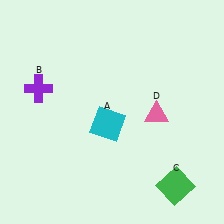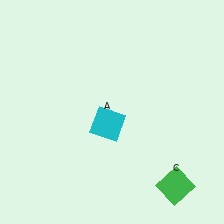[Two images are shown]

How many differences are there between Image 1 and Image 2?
There are 2 differences between the two images.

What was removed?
The pink triangle (D), the purple cross (B) were removed in Image 2.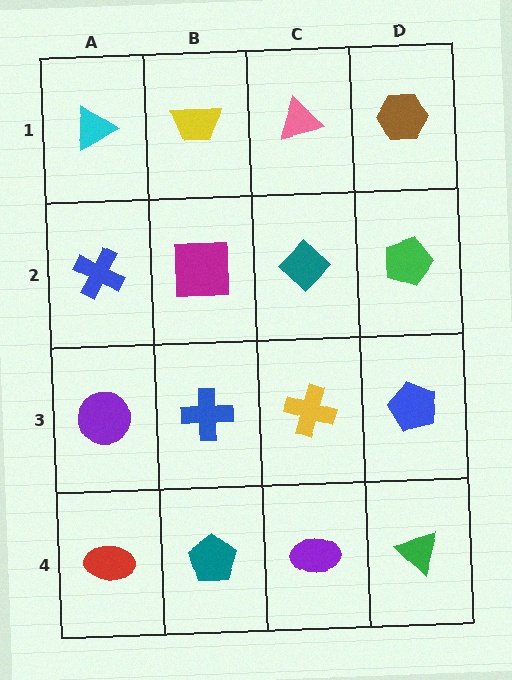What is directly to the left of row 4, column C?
A teal pentagon.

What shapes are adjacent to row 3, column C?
A teal diamond (row 2, column C), a purple ellipse (row 4, column C), a blue cross (row 3, column B), a blue pentagon (row 3, column D).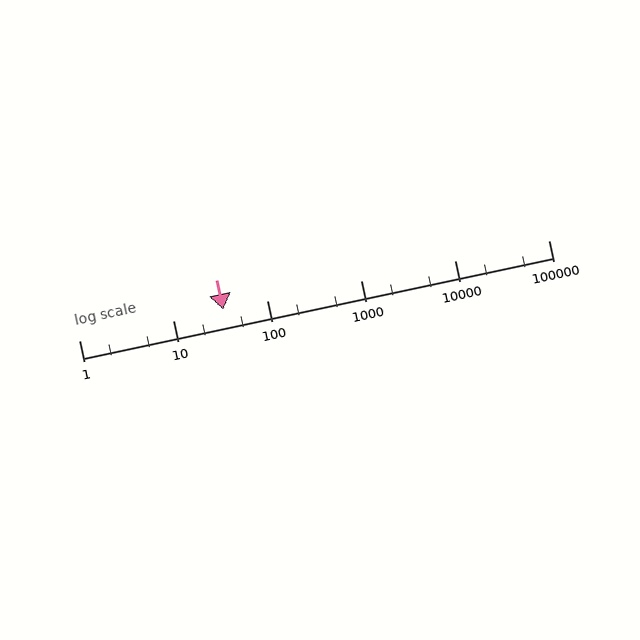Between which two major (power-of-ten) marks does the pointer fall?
The pointer is between 10 and 100.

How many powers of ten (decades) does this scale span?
The scale spans 5 decades, from 1 to 100000.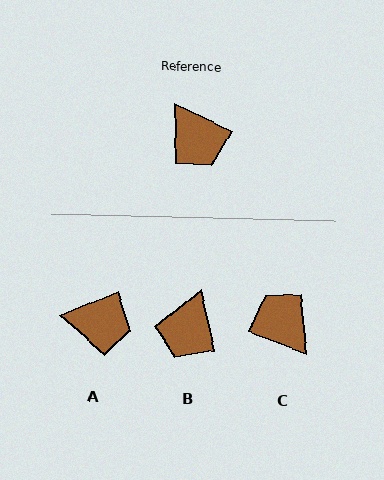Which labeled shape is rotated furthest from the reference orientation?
C, about 175 degrees away.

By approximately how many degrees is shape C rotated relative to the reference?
Approximately 175 degrees clockwise.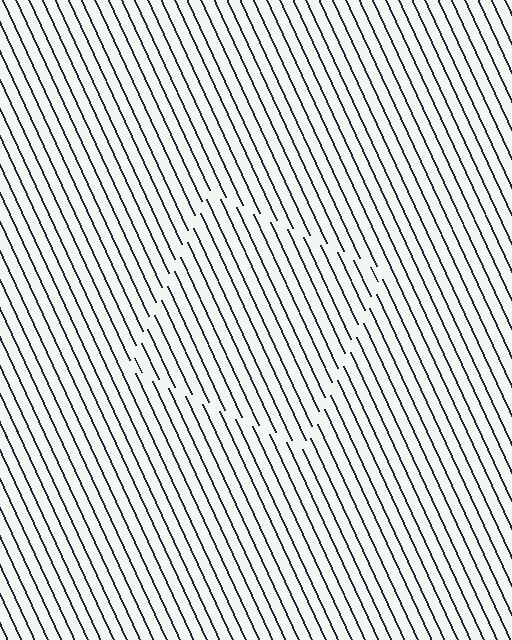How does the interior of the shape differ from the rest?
The interior of the shape contains the same grating, shifted by half a period — the contour is defined by the phase discontinuity where line-ends from the inner and outer gratings abut.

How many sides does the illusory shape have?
4 sides — the line-ends trace a square.